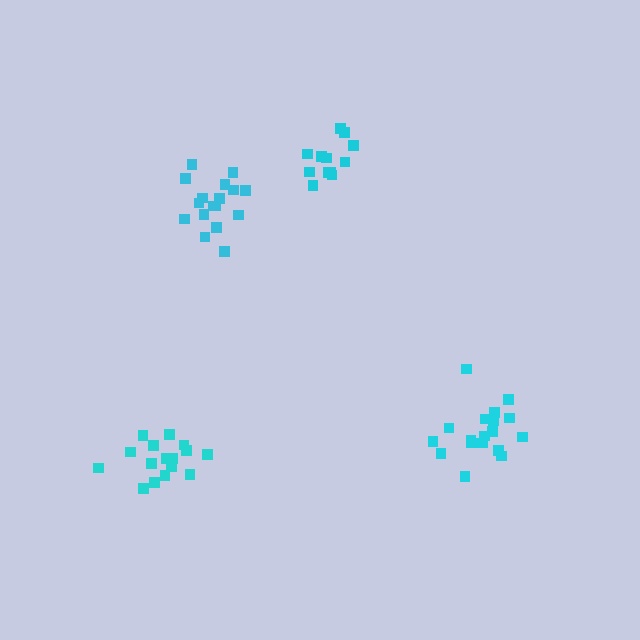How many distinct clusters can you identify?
There are 4 distinct clusters.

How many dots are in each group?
Group 1: 18 dots, Group 2: 12 dots, Group 3: 17 dots, Group 4: 16 dots (63 total).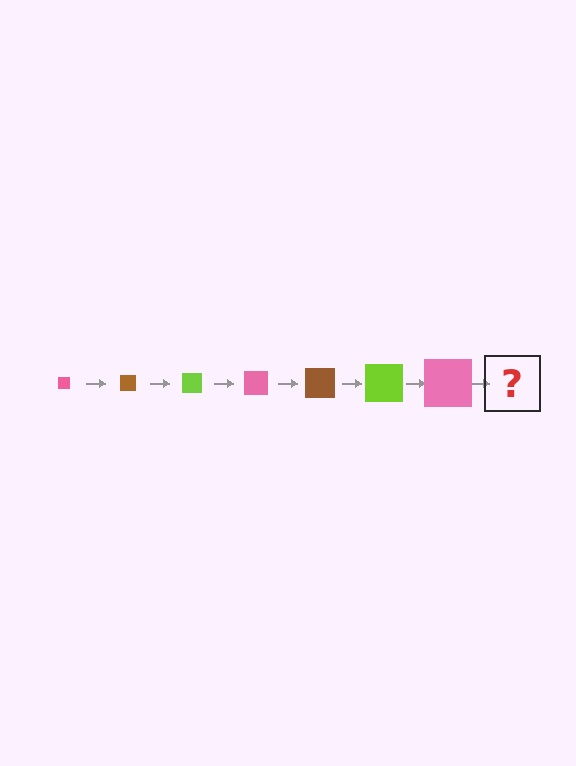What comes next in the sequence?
The next element should be a brown square, larger than the previous one.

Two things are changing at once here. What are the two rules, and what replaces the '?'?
The two rules are that the square grows larger each step and the color cycles through pink, brown, and lime. The '?' should be a brown square, larger than the previous one.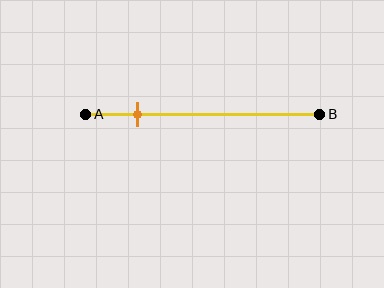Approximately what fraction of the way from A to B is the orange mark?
The orange mark is approximately 20% of the way from A to B.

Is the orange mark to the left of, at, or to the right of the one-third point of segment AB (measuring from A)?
The orange mark is to the left of the one-third point of segment AB.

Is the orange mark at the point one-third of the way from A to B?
No, the mark is at about 20% from A, not at the 33% one-third point.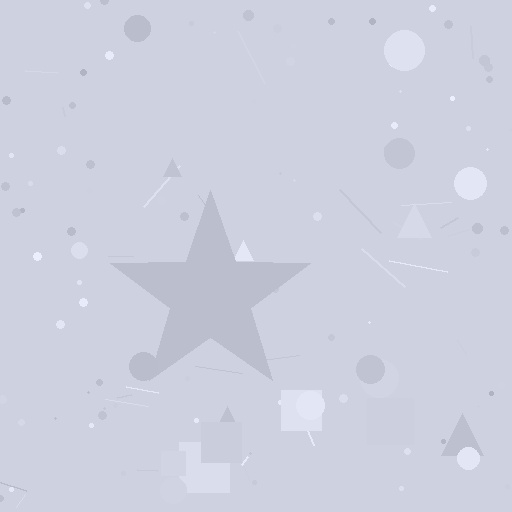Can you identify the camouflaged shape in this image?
The camouflaged shape is a star.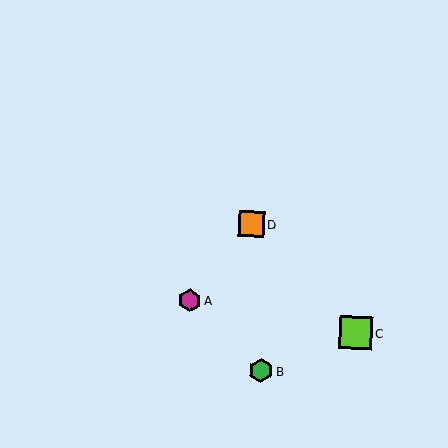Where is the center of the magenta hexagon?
The center of the magenta hexagon is at (189, 300).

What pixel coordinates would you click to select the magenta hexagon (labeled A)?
Click at (189, 300) to select the magenta hexagon A.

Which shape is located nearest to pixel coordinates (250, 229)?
The orange square (labeled D) at (251, 224) is nearest to that location.